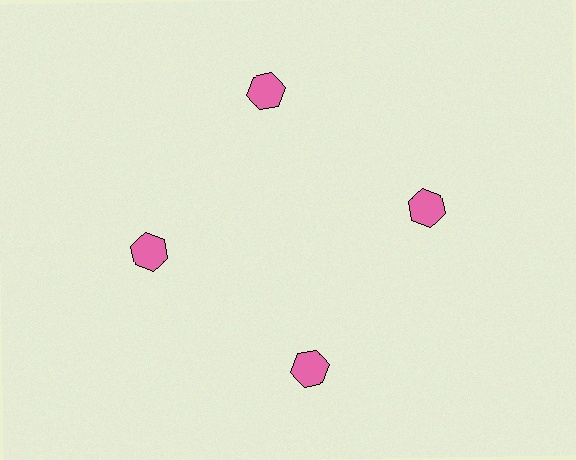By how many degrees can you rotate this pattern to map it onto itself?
The pattern maps onto itself every 90 degrees of rotation.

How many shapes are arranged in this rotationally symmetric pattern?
There are 4 shapes, arranged in 4 groups of 1.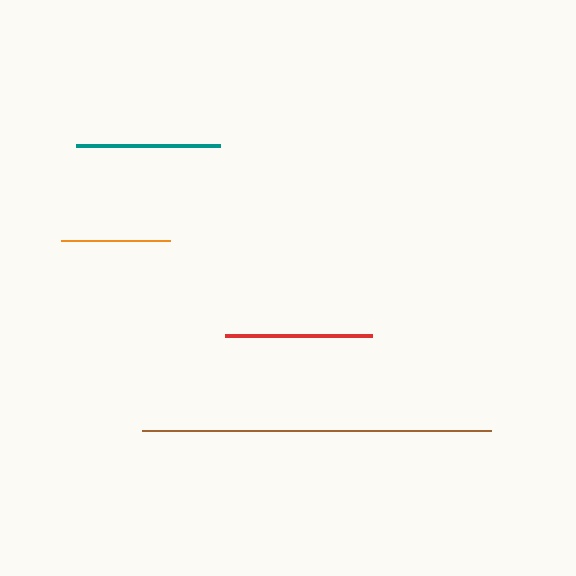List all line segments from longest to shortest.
From longest to shortest: brown, red, teal, orange.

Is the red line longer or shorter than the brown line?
The brown line is longer than the red line.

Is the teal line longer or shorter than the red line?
The red line is longer than the teal line.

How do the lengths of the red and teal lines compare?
The red and teal lines are approximately the same length.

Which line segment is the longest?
The brown line is the longest at approximately 349 pixels.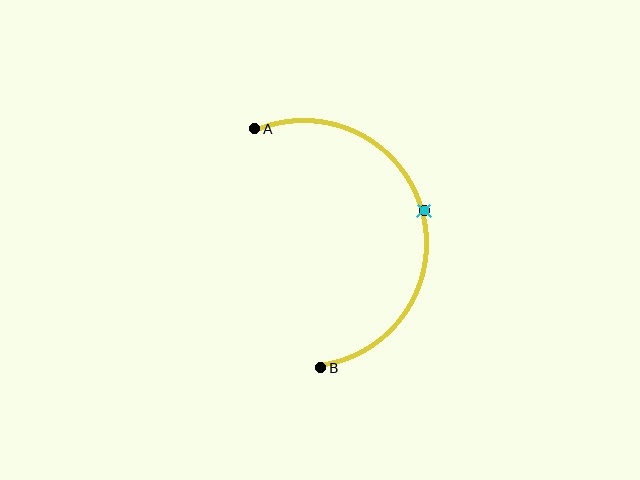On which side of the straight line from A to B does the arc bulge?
The arc bulges to the right of the straight line connecting A and B.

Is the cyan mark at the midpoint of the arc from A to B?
Yes. The cyan mark lies on the arc at equal arc-length from both A and B — it is the arc midpoint.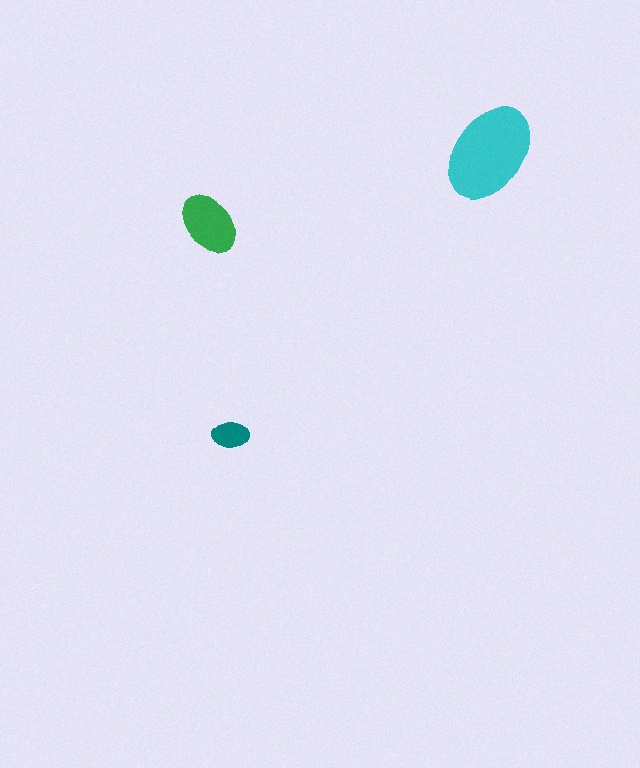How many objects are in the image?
There are 3 objects in the image.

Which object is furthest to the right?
The cyan ellipse is rightmost.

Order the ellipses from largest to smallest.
the cyan one, the green one, the teal one.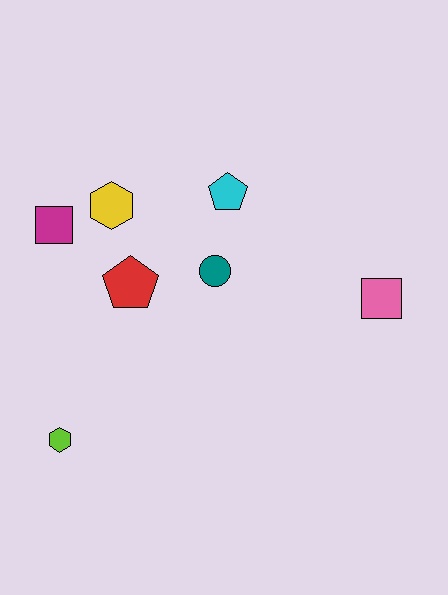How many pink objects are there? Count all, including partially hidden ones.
There is 1 pink object.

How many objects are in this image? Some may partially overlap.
There are 7 objects.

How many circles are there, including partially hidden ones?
There is 1 circle.